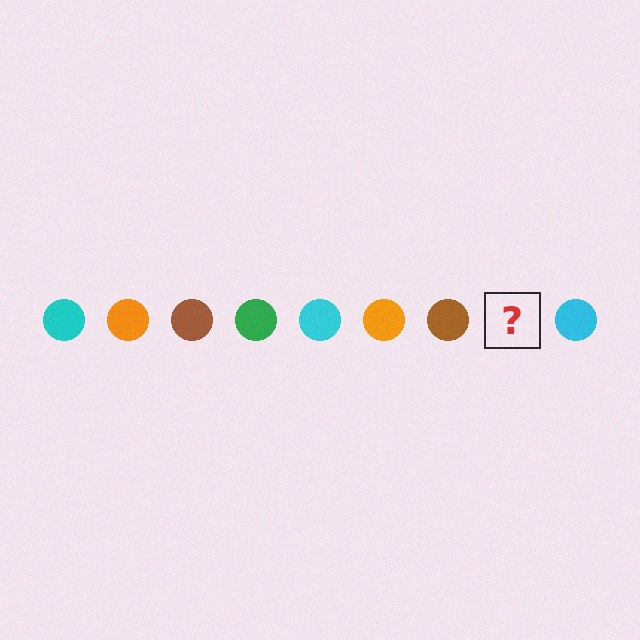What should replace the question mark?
The question mark should be replaced with a green circle.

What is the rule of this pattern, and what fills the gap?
The rule is that the pattern cycles through cyan, orange, brown, green circles. The gap should be filled with a green circle.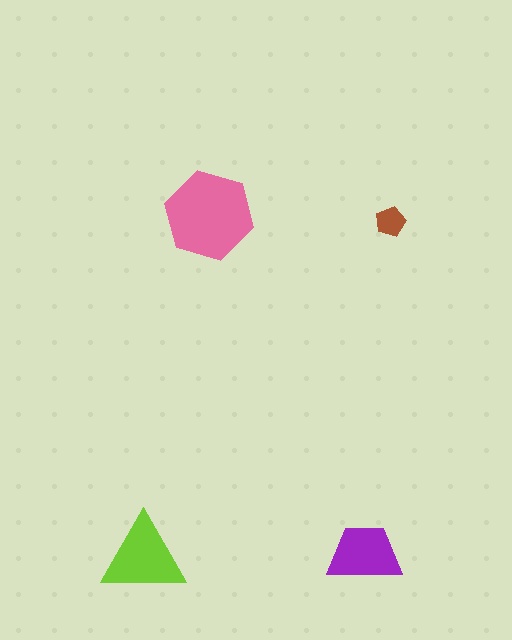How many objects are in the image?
There are 4 objects in the image.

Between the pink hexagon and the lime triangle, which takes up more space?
The pink hexagon.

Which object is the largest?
The pink hexagon.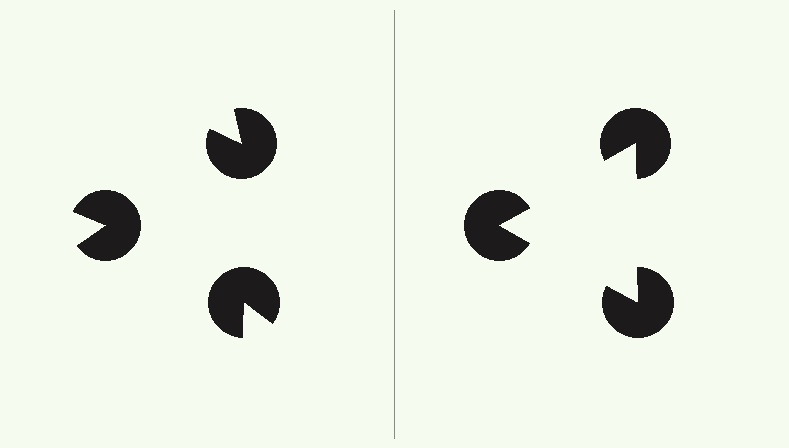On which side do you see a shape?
An illusory triangle appears on the right side. On the left side the wedge cuts are rotated, so no coherent shape forms.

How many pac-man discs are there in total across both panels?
6 — 3 on each side.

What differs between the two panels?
The pac-man discs are positioned identically on both sides; only the wedge orientations differ. On the right they align to a triangle; on the left they are misaligned.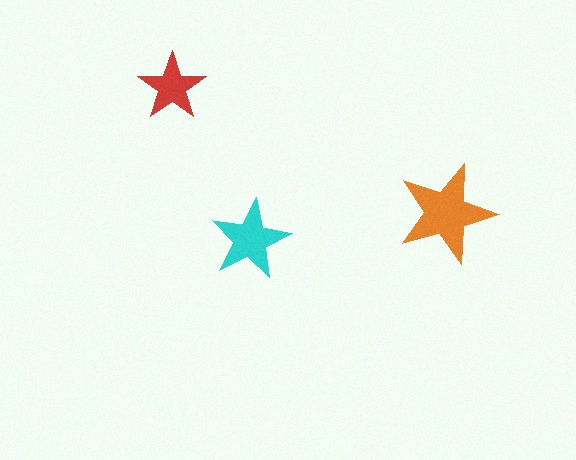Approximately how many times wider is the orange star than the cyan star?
About 1.5 times wider.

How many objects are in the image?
There are 3 objects in the image.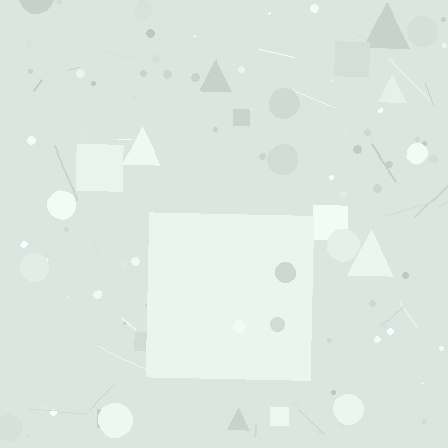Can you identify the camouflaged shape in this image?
The camouflaged shape is a square.